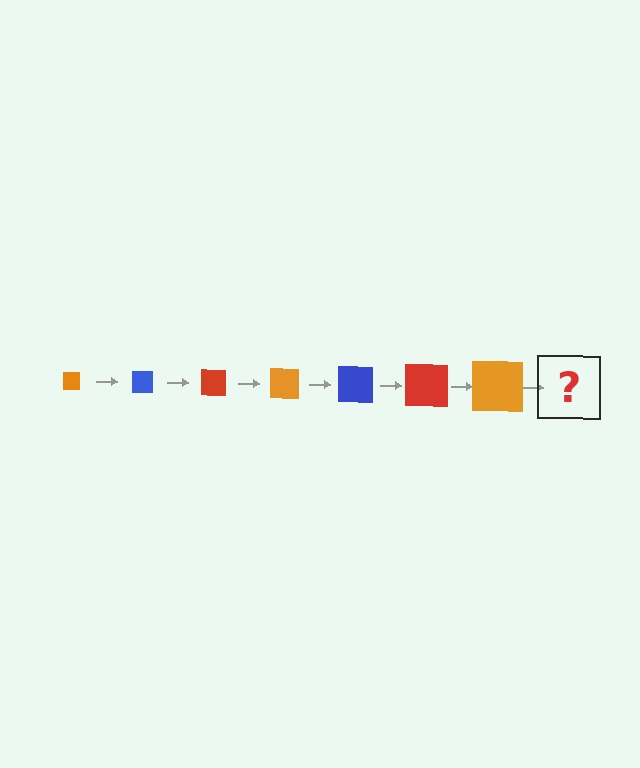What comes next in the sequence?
The next element should be a blue square, larger than the previous one.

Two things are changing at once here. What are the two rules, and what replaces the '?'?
The two rules are that the square grows larger each step and the color cycles through orange, blue, and red. The '?' should be a blue square, larger than the previous one.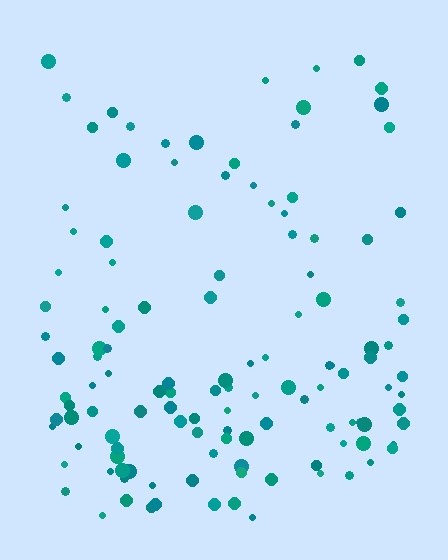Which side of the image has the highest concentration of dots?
The bottom.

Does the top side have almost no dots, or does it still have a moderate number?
Still a moderate number, just noticeably fewer than the bottom.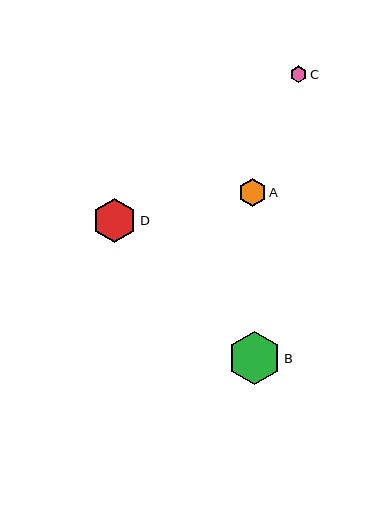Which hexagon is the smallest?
Hexagon C is the smallest with a size of approximately 17 pixels.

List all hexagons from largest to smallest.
From largest to smallest: B, D, A, C.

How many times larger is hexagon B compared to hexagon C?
Hexagon B is approximately 3.1 times the size of hexagon C.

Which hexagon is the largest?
Hexagon B is the largest with a size of approximately 53 pixels.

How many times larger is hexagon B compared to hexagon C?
Hexagon B is approximately 3.1 times the size of hexagon C.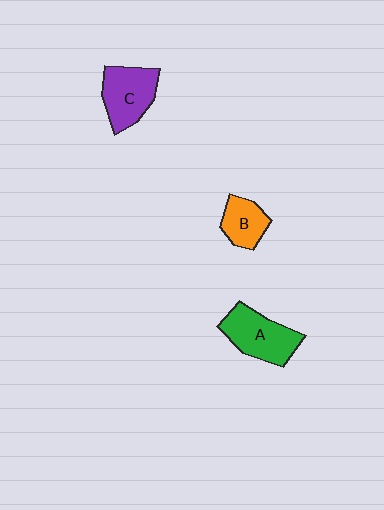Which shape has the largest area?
Shape A (green).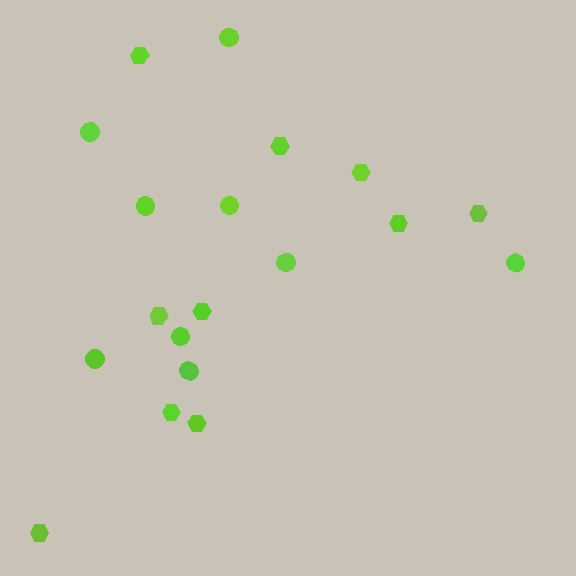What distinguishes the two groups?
There are 2 groups: one group of circles (9) and one group of hexagons (10).